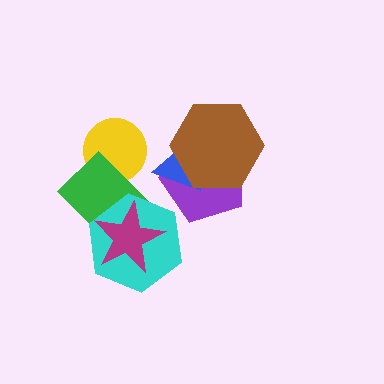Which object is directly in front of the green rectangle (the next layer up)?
The cyan hexagon is directly in front of the green rectangle.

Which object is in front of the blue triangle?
The brown hexagon is in front of the blue triangle.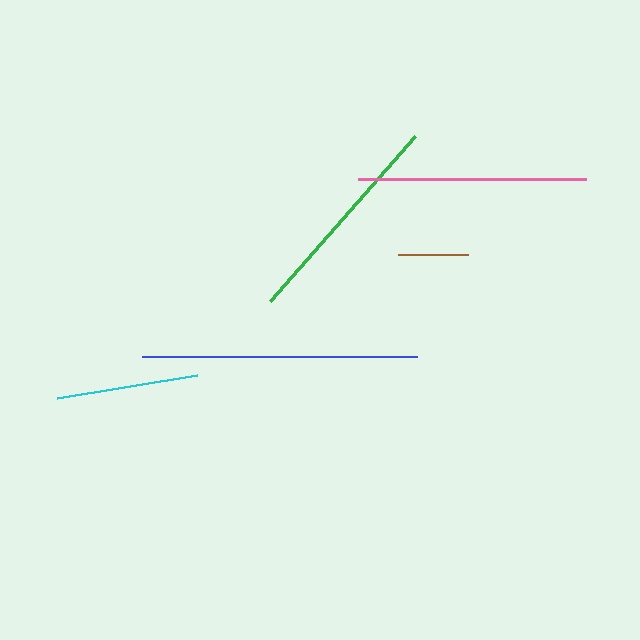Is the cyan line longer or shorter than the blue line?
The blue line is longer than the cyan line.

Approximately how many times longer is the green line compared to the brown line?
The green line is approximately 3.2 times the length of the brown line.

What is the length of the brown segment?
The brown segment is approximately 70 pixels long.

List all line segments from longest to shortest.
From longest to shortest: blue, pink, green, cyan, brown.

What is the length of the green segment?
The green segment is approximately 220 pixels long.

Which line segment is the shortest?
The brown line is the shortest at approximately 70 pixels.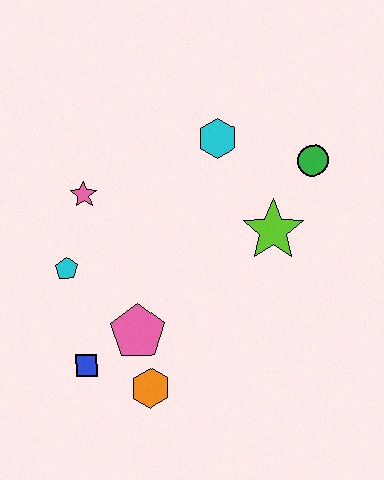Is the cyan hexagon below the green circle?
No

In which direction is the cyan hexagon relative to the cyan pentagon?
The cyan hexagon is to the right of the cyan pentagon.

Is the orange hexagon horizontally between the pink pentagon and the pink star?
No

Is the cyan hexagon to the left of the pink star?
No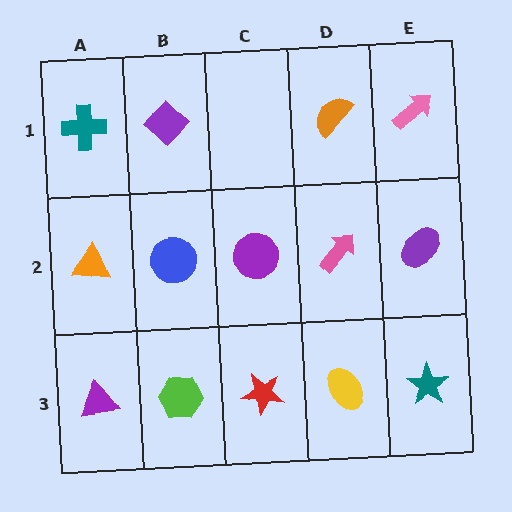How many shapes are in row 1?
4 shapes.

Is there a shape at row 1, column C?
No, that cell is empty.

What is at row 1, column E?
A pink arrow.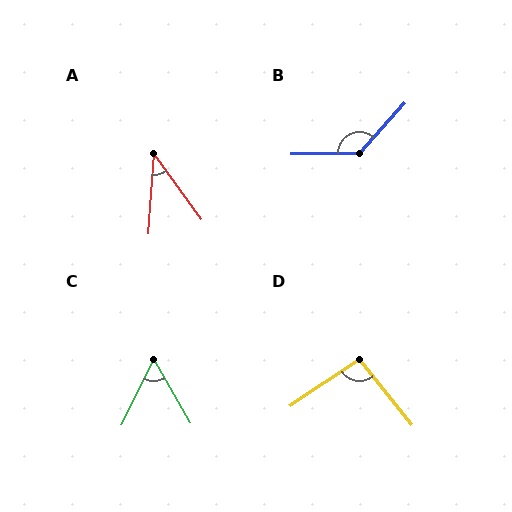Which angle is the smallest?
A, at approximately 40 degrees.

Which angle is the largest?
B, at approximately 133 degrees.